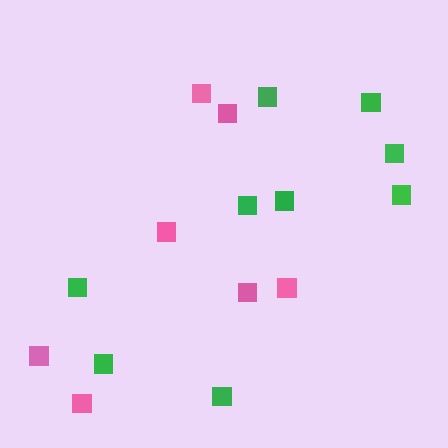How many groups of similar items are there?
There are 2 groups: one group of green squares (9) and one group of pink squares (7).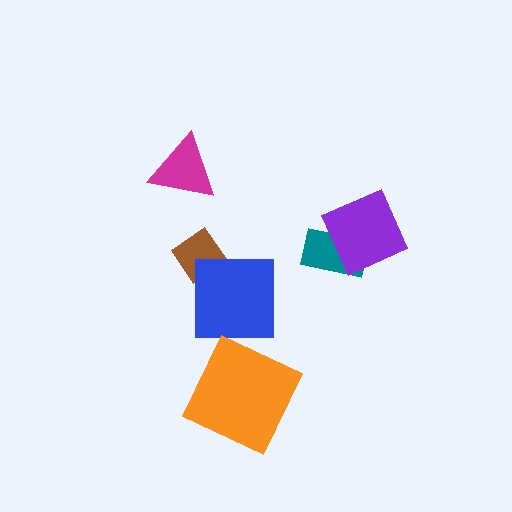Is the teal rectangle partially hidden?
Yes, it is partially covered by another shape.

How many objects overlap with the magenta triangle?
0 objects overlap with the magenta triangle.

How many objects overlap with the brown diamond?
1 object overlaps with the brown diamond.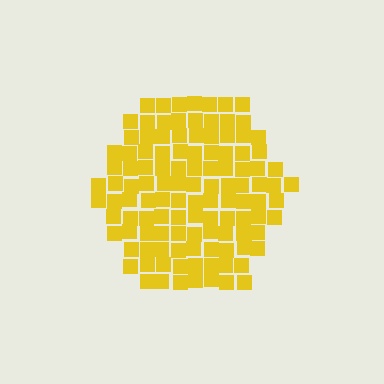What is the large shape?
The large shape is a hexagon.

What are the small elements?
The small elements are squares.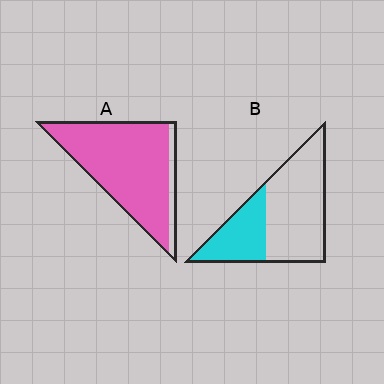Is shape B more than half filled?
No.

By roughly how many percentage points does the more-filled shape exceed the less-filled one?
By roughly 55 percentage points (A over B).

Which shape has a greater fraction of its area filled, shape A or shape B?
Shape A.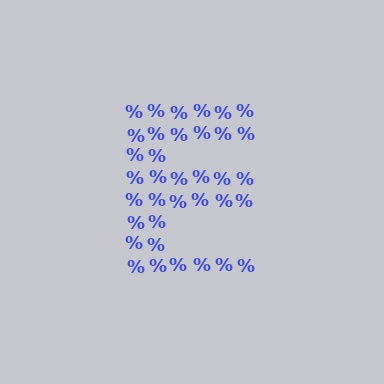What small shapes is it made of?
It is made of small percent signs.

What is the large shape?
The large shape is the letter E.